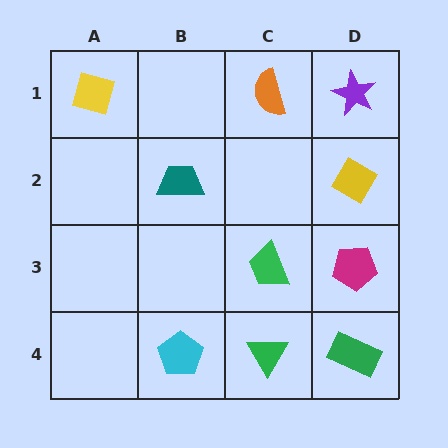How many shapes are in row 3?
2 shapes.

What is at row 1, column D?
A purple star.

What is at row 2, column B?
A teal trapezoid.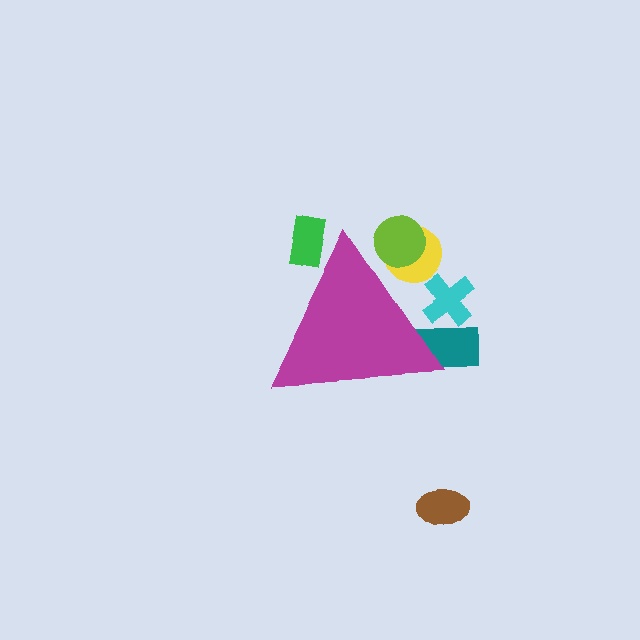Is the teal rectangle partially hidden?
Yes, the teal rectangle is partially hidden behind the magenta triangle.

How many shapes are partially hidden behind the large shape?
5 shapes are partially hidden.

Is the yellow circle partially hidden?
Yes, the yellow circle is partially hidden behind the magenta triangle.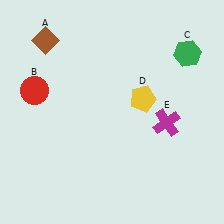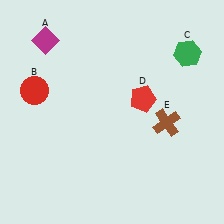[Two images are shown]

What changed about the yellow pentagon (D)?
In Image 1, D is yellow. In Image 2, it changed to red.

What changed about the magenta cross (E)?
In Image 1, E is magenta. In Image 2, it changed to brown.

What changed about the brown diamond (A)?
In Image 1, A is brown. In Image 2, it changed to magenta.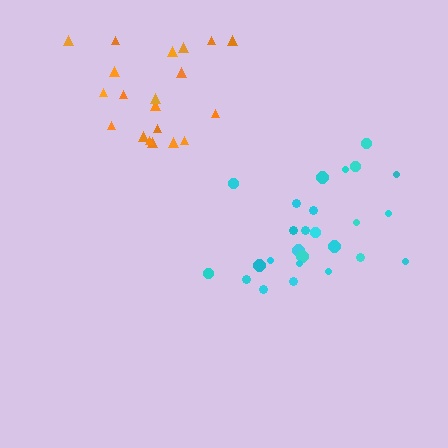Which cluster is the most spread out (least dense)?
Orange.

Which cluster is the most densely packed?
Cyan.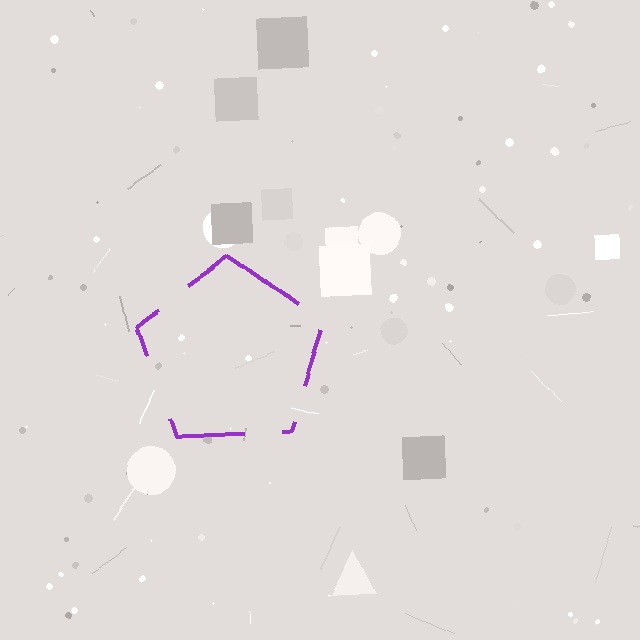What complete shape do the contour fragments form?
The contour fragments form a pentagon.